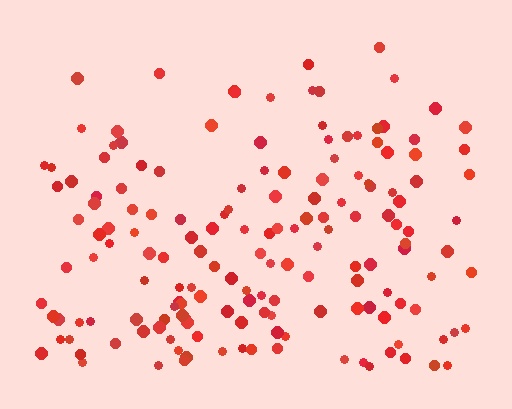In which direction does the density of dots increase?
From top to bottom, with the bottom side densest.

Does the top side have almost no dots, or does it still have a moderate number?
Still a moderate number, just noticeably fewer than the bottom.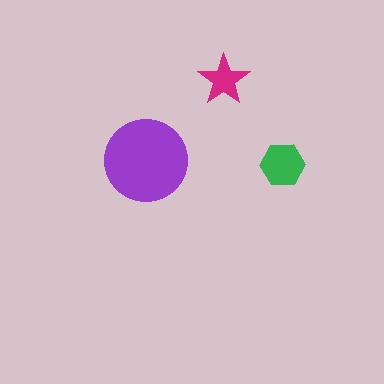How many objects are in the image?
There are 3 objects in the image.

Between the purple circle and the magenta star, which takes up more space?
The purple circle.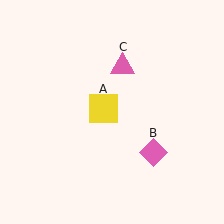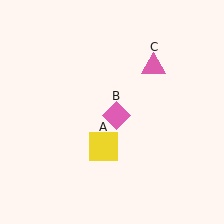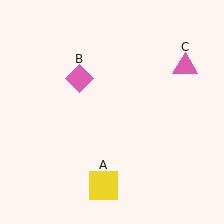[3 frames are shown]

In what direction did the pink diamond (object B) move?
The pink diamond (object B) moved up and to the left.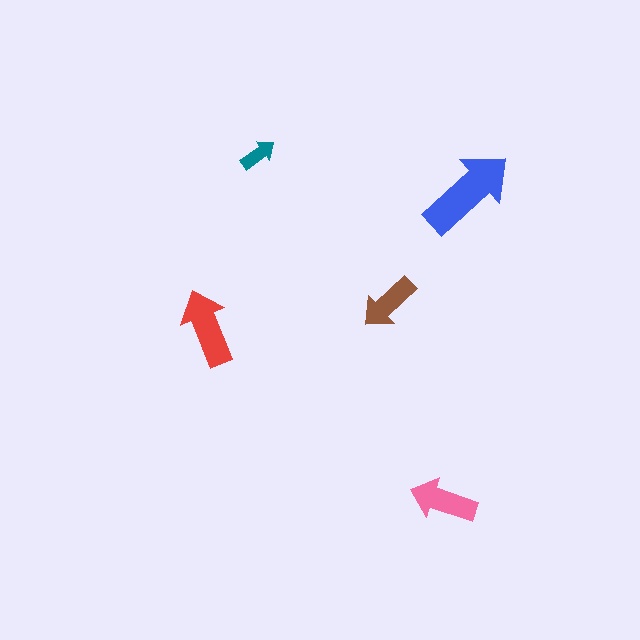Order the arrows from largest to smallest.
the blue one, the red one, the pink one, the brown one, the teal one.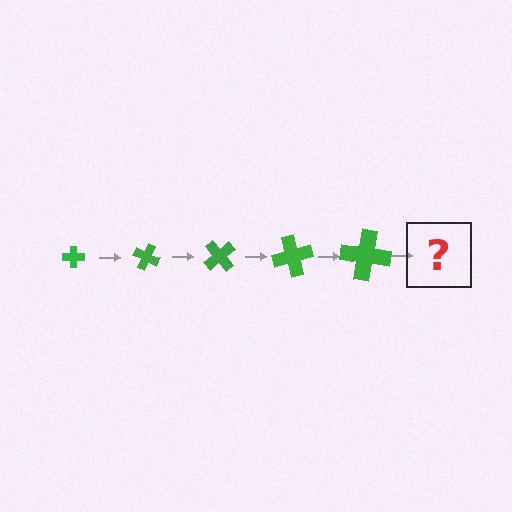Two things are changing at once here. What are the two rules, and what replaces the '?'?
The two rules are that the cross grows larger each step and it rotates 25 degrees each step. The '?' should be a cross, larger than the previous one and rotated 125 degrees from the start.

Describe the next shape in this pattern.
It should be a cross, larger than the previous one and rotated 125 degrees from the start.